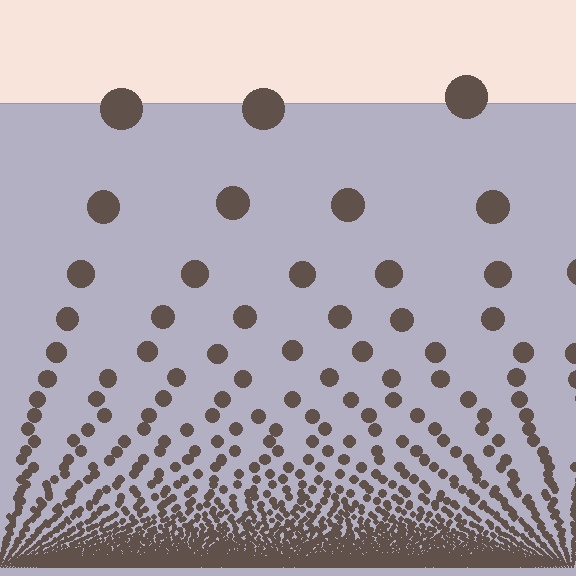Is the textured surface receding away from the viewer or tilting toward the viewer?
The surface appears to tilt toward the viewer. Texture elements get larger and sparser toward the top.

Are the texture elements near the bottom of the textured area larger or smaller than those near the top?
Smaller. The gradient is inverted — elements near the bottom are smaller and denser.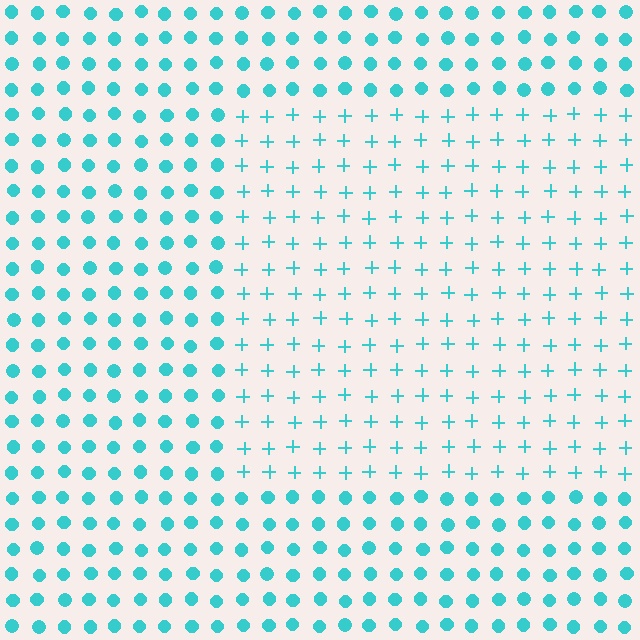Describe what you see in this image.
The image is filled with small cyan elements arranged in a uniform grid. A rectangle-shaped region contains plus signs, while the surrounding area contains circles. The boundary is defined purely by the change in element shape.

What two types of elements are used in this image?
The image uses plus signs inside the rectangle region and circles outside it.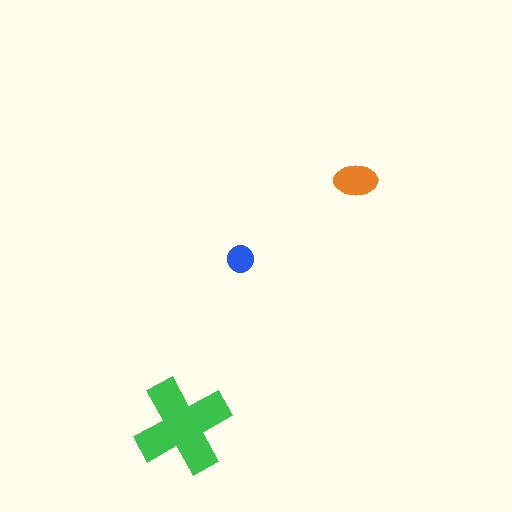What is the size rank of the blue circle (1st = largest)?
3rd.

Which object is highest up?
The orange ellipse is topmost.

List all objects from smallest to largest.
The blue circle, the orange ellipse, the green cross.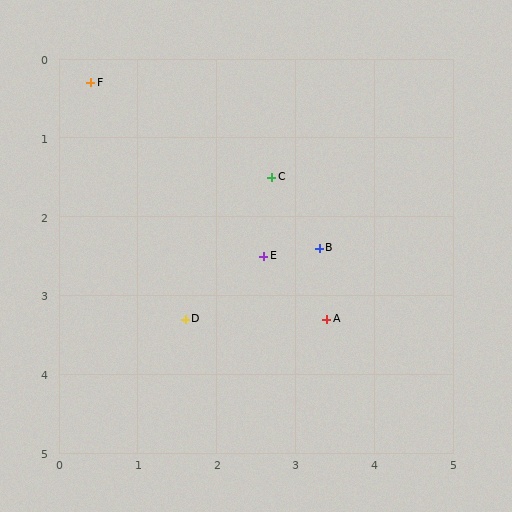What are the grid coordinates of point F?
Point F is at approximately (0.4, 0.3).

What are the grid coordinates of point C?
Point C is at approximately (2.7, 1.5).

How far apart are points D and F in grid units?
Points D and F are about 3.2 grid units apart.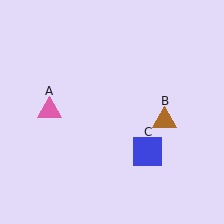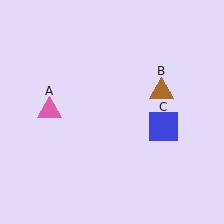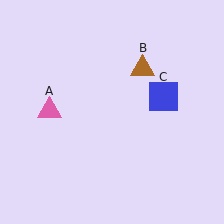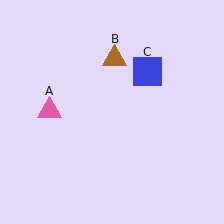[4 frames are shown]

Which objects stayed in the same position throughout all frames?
Pink triangle (object A) remained stationary.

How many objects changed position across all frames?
2 objects changed position: brown triangle (object B), blue square (object C).